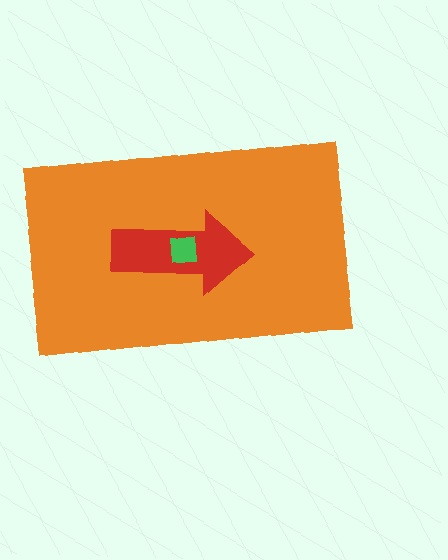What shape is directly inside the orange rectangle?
The red arrow.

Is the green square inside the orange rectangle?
Yes.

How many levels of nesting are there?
3.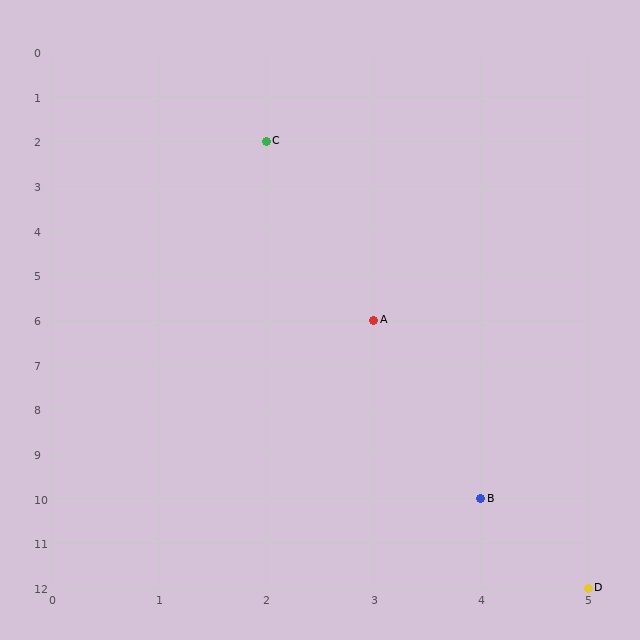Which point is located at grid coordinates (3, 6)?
Point A is at (3, 6).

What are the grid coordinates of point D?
Point D is at grid coordinates (5, 12).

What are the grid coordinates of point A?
Point A is at grid coordinates (3, 6).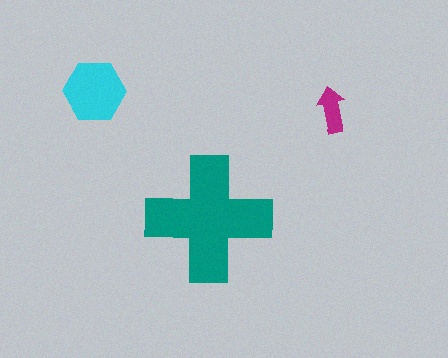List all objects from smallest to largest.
The magenta arrow, the cyan hexagon, the teal cross.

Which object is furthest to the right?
The magenta arrow is rightmost.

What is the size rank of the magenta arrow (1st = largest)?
3rd.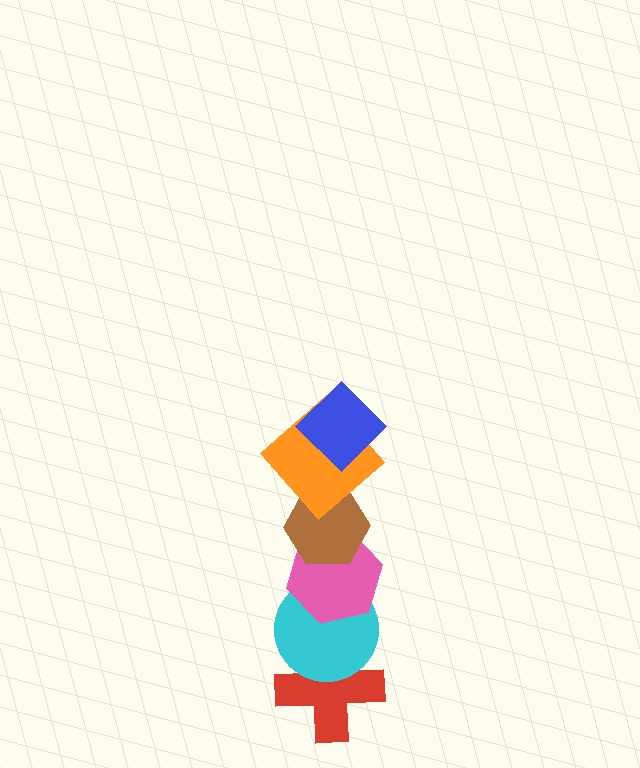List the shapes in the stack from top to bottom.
From top to bottom: the blue diamond, the orange diamond, the brown hexagon, the pink hexagon, the cyan circle, the red cross.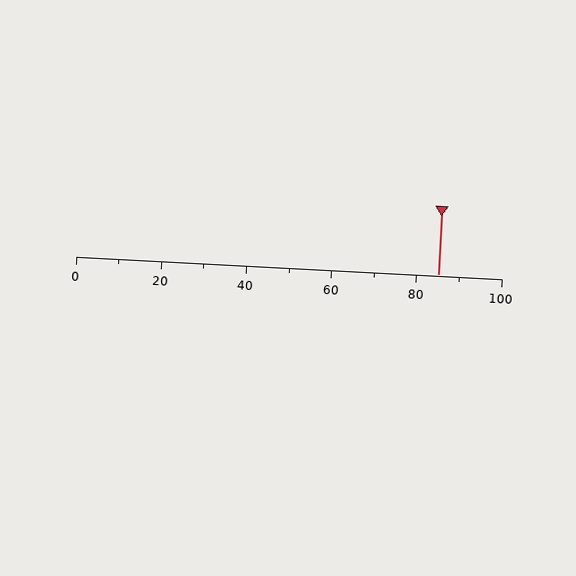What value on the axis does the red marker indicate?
The marker indicates approximately 85.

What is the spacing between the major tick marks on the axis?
The major ticks are spaced 20 apart.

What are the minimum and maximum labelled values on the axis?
The axis runs from 0 to 100.